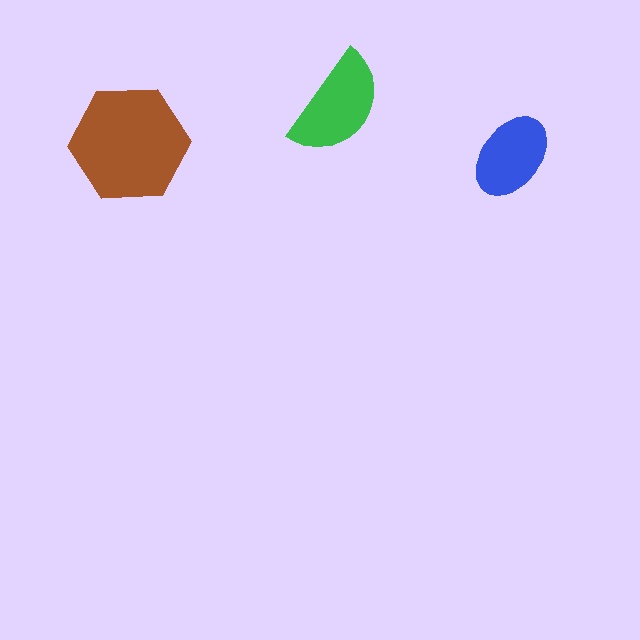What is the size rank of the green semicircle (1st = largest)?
2nd.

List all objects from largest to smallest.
The brown hexagon, the green semicircle, the blue ellipse.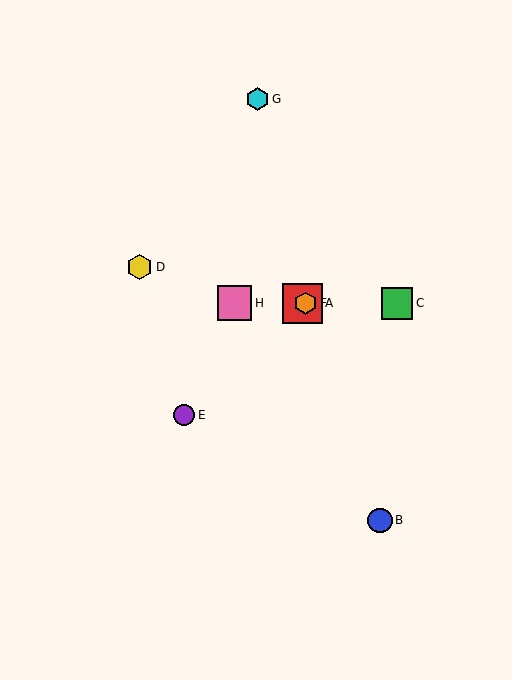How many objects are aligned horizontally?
4 objects (A, C, F, H) are aligned horizontally.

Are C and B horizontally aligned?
No, C is at y≈303 and B is at y≈520.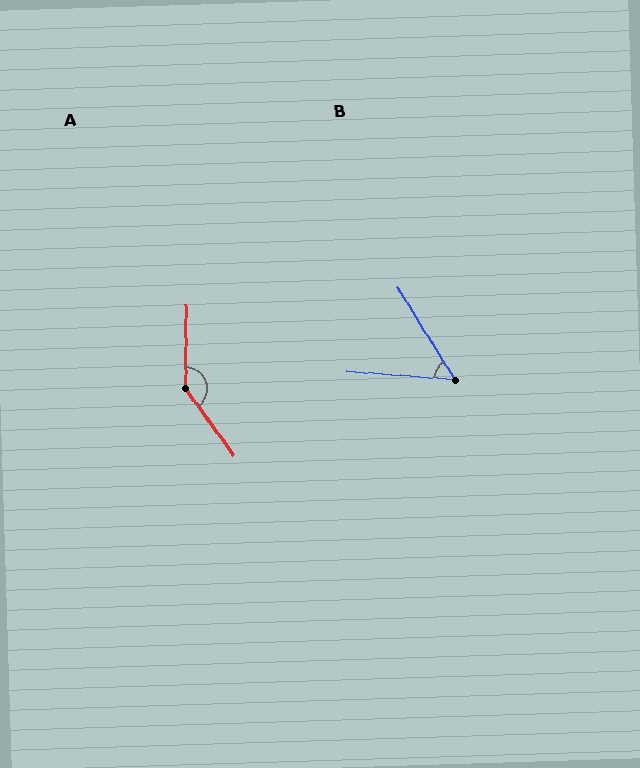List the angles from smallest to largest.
B (54°), A (144°).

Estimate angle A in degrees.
Approximately 144 degrees.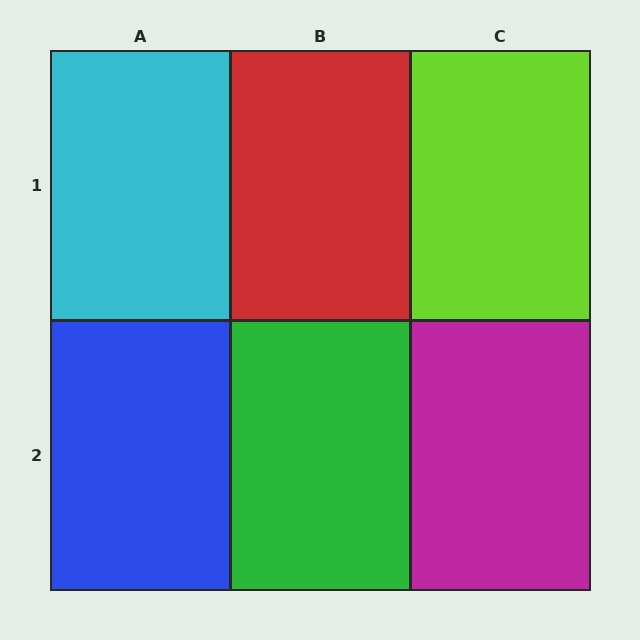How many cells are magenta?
1 cell is magenta.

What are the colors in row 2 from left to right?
Blue, green, magenta.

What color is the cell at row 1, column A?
Cyan.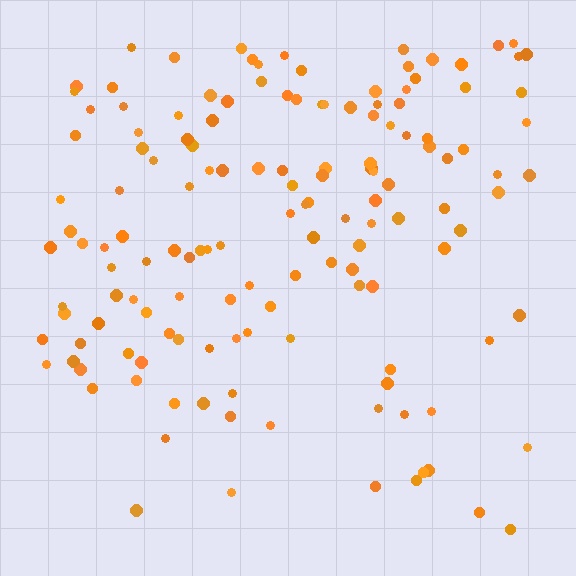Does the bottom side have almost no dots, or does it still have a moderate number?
Still a moderate number, just noticeably fewer than the top.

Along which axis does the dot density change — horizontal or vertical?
Vertical.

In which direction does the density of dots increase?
From bottom to top, with the top side densest.